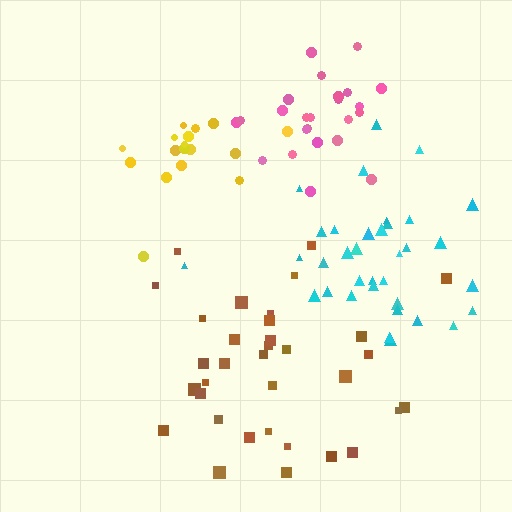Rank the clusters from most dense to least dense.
pink, yellow, cyan, brown.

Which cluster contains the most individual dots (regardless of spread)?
Cyan (35).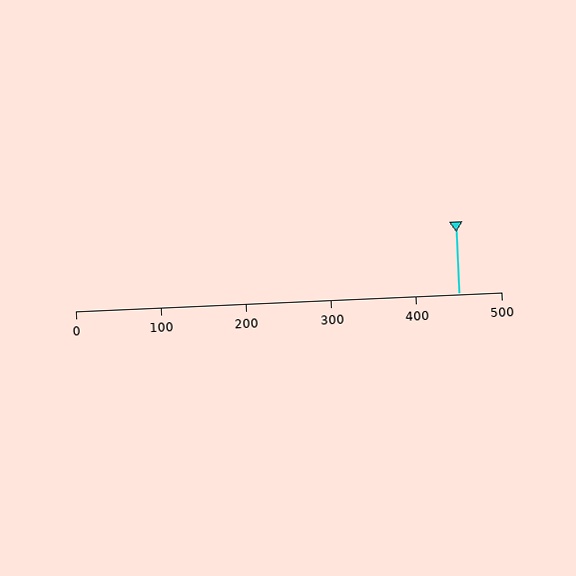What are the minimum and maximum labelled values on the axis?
The axis runs from 0 to 500.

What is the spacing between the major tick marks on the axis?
The major ticks are spaced 100 apart.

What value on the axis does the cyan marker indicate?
The marker indicates approximately 450.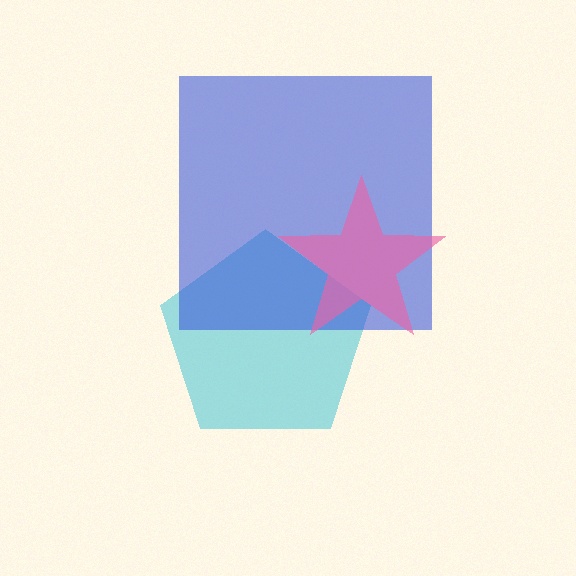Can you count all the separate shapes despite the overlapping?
Yes, there are 3 separate shapes.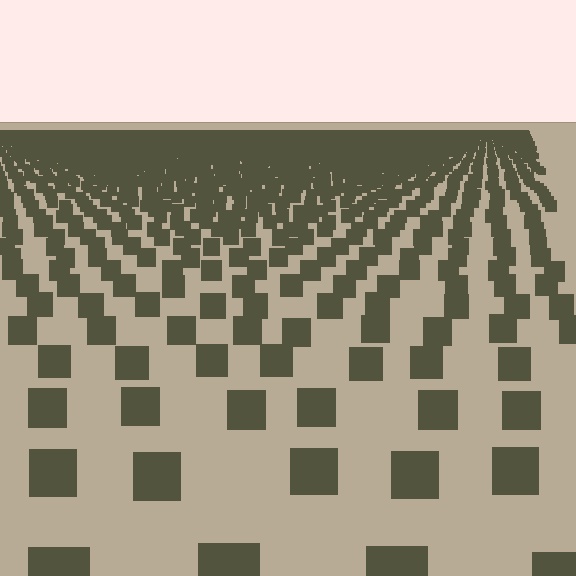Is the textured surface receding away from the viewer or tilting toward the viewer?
The surface is receding away from the viewer. Texture elements get smaller and denser toward the top.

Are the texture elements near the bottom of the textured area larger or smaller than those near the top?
Larger. Near the bottom, elements are closer to the viewer and appear at a bigger on-screen size.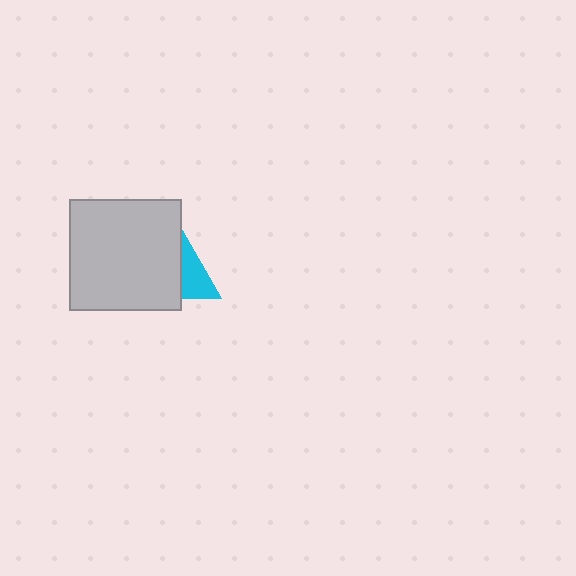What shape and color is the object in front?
The object in front is a light gray square.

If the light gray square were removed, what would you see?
You would see the complete cyan triangle.